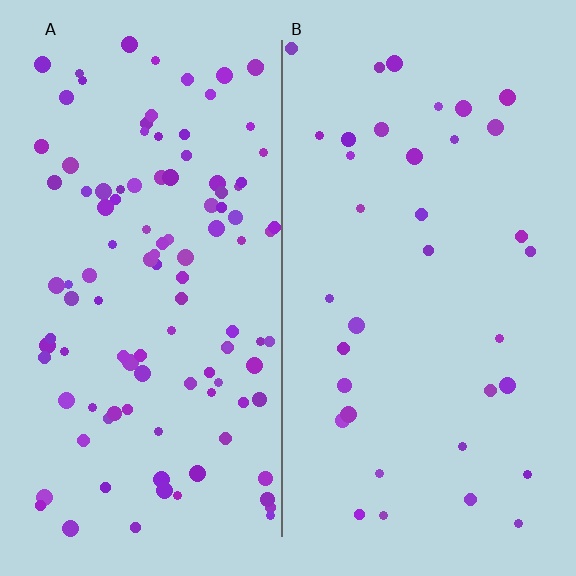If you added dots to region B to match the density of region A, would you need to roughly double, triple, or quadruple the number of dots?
Approximately triple.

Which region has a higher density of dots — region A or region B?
A (the left).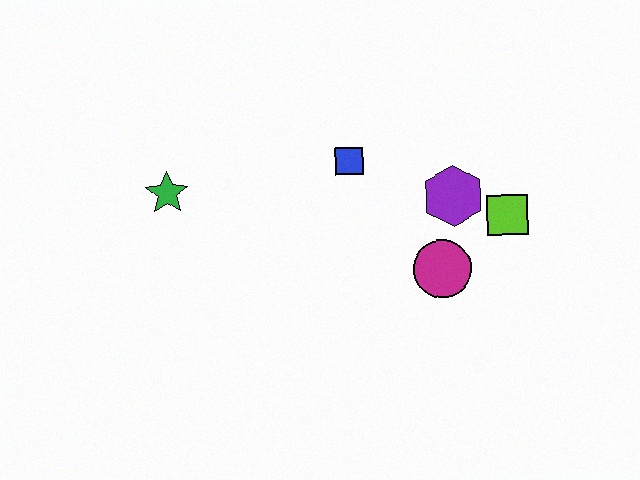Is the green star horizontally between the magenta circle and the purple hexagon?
No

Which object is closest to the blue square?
The purple hexagon is closest to the blue square.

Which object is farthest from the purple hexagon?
The green star is farthest from the purple hexagon.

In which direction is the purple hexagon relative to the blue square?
The purple hexagon is to the right of the blue square.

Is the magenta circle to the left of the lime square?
Yes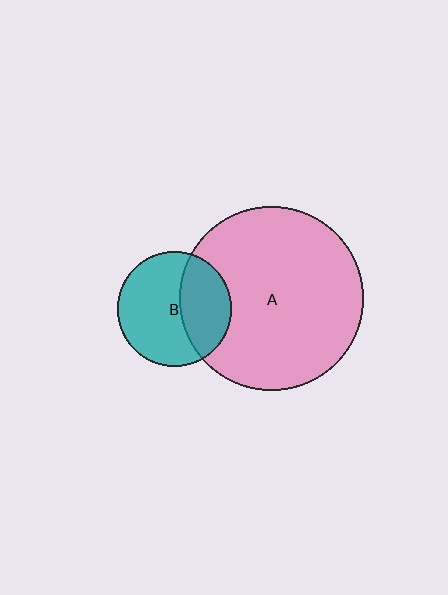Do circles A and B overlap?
Yes.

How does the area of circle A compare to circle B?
Approximately 2.6 times.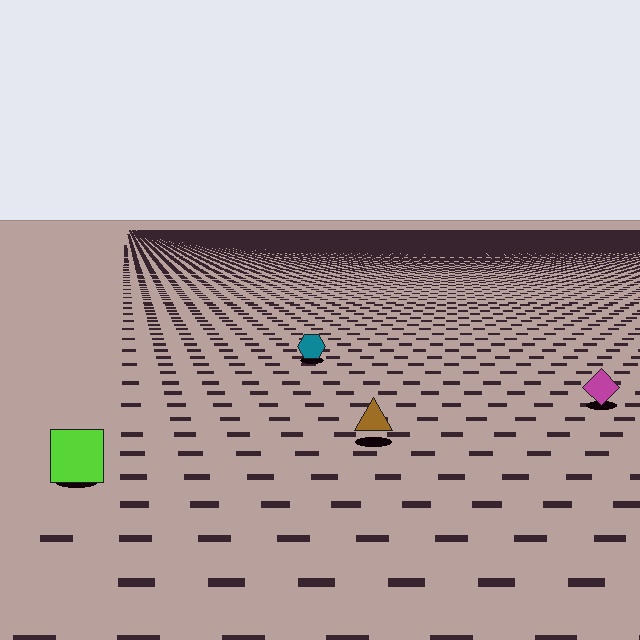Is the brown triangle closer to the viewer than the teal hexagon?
Yes. The brown triangle is closer — you can tell from the texture gradient: the ground texture is coarser near it.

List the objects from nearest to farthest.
From nearest to farthest: the lime square, the brown triangle, the magenta diamond, the teal hexagon.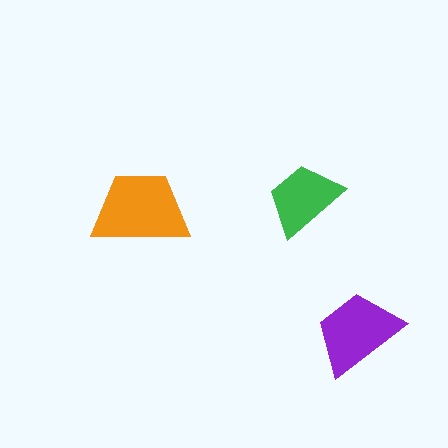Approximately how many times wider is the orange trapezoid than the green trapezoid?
About 1.5 times wider.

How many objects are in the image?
There are 3 objects in the image.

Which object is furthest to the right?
The purple trapezoid is rightmost.